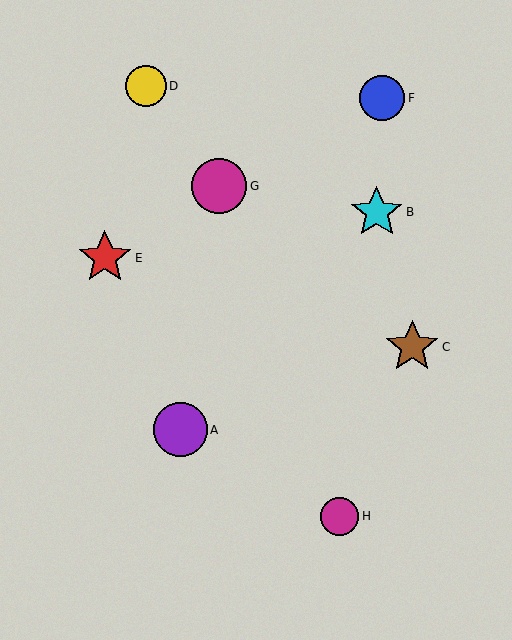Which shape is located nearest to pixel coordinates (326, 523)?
The magenta circle (labeled H) at (340, 516) is nearest to that location.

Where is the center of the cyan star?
The center of the cyan star is at (377, 212).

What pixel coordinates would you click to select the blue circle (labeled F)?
Click at (382, 98) to select the blue circle F.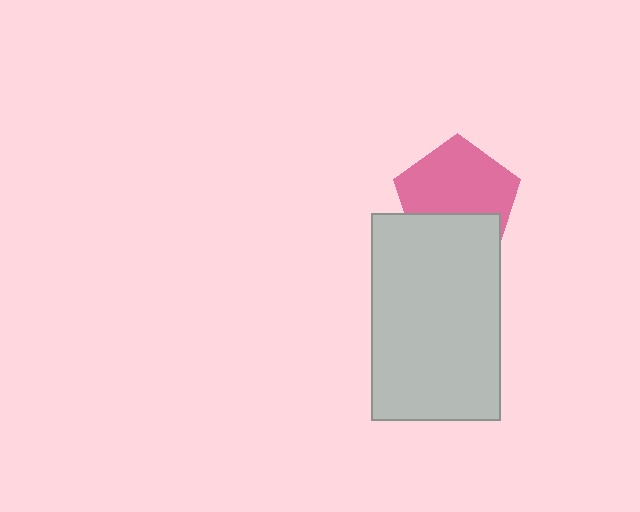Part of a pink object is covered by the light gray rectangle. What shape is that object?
It is a pentagon.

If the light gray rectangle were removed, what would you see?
You would see the complete pink pentagon.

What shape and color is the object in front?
The object in front is a light gray rectangle.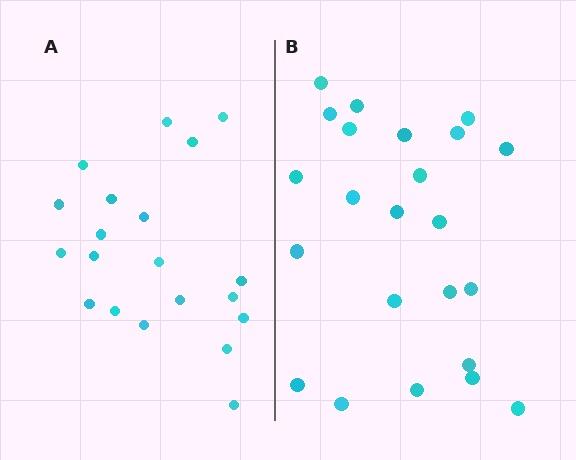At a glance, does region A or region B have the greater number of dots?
Region B (the right region) has more dots.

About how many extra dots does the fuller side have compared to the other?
Region B has just a few more — roughly 2 or 3 more dots than region A.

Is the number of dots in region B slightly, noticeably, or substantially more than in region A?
Region B has only slightly more — the two regions are fairly close. The ratio is roughly 1.1 to 1.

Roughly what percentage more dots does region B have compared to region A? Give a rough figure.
About 15% more.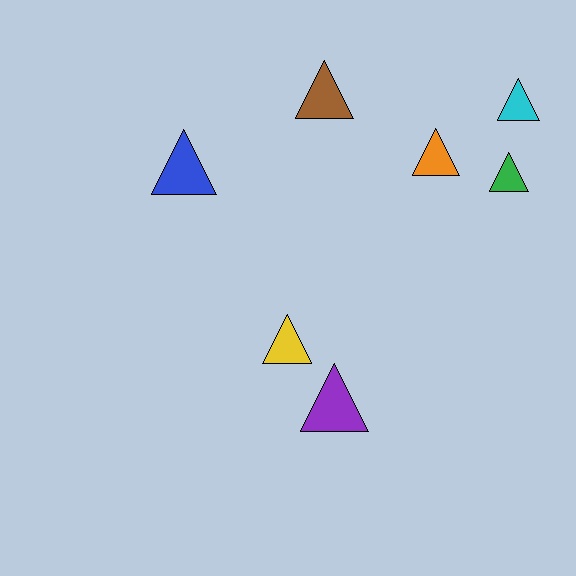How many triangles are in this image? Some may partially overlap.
There are 7 triangles.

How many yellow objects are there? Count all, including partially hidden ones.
There is 1 yellow object.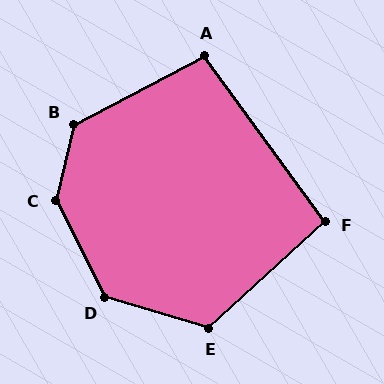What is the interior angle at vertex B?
Approximately 131 degrees (obtuse).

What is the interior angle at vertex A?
Approximately 99 degrees (obtuse).